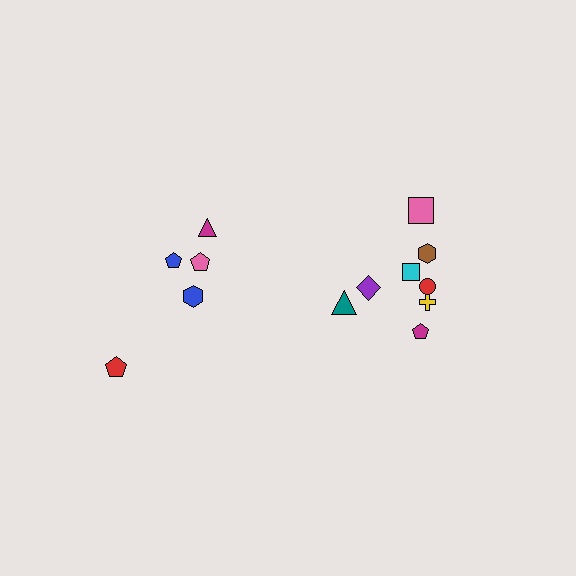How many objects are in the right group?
There are 8 objects.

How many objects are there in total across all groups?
There are 13 objects.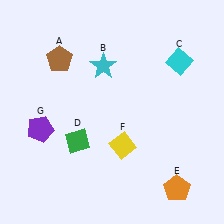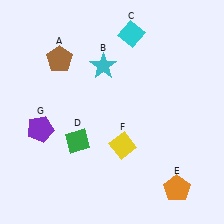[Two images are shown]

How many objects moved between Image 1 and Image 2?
1 object moved between the two images.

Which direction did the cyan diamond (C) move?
The cyan diamond (C) moved left.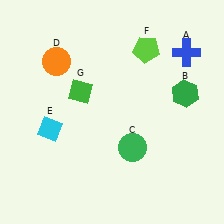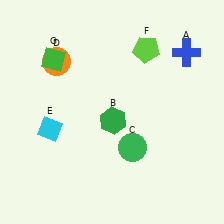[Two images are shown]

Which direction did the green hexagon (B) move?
The green hexagon (B) moved left.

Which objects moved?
The objects that moved are: the green hexagon (B), the green diamond (G).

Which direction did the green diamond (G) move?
The green diamond (G) moved up.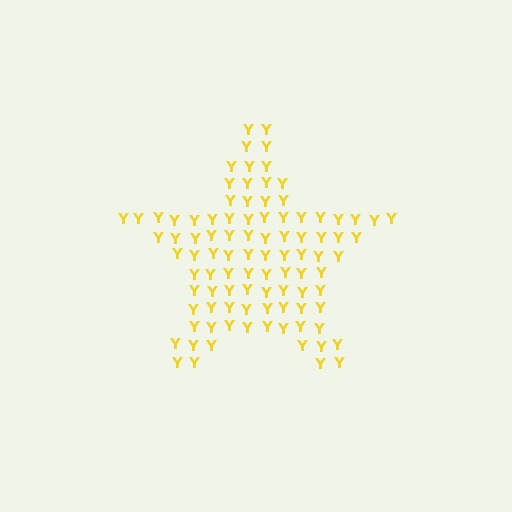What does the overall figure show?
The overall figure shows a star.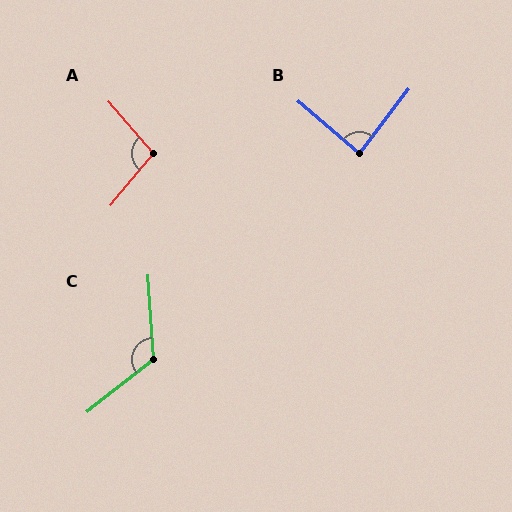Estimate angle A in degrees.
Approximately 100 degrees.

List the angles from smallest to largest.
B (87°), A (100°), C (124°).